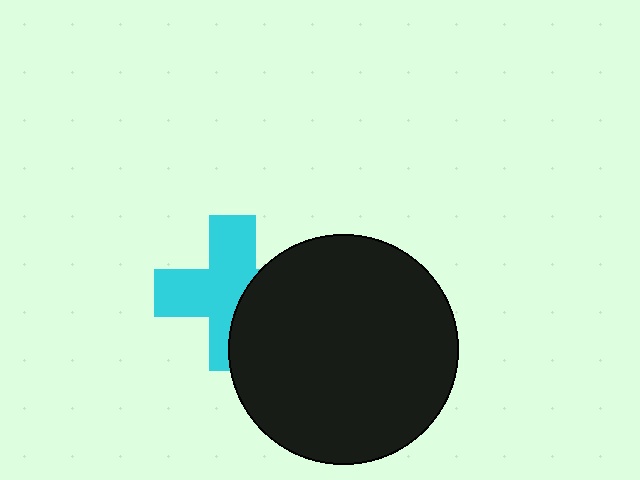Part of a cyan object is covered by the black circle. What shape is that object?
It is a cross.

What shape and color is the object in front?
The object in front is a black circle.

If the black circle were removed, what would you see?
You would see the complete cyan cross.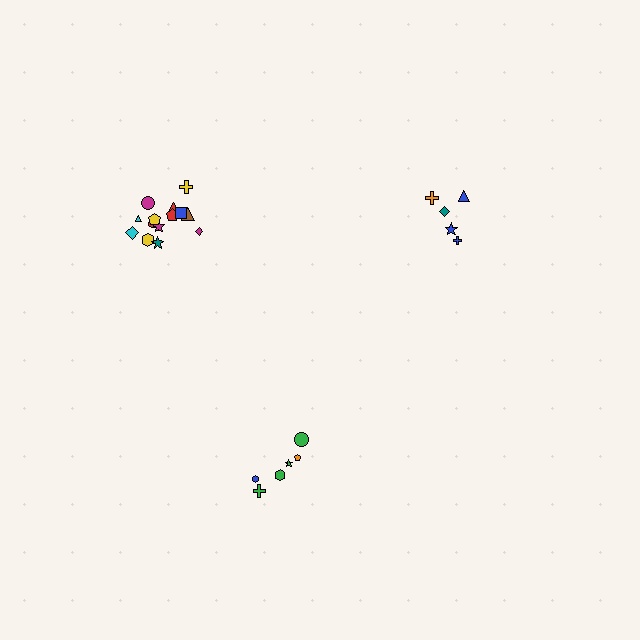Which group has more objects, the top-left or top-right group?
The top-left group.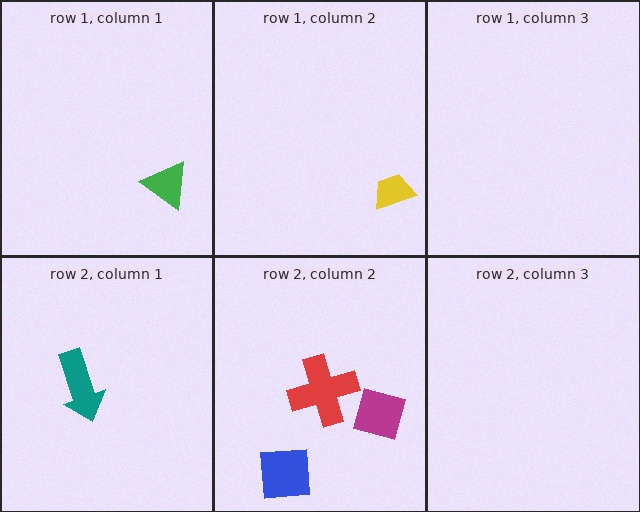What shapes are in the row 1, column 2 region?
The yellow trapezoid.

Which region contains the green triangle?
The row 1, column 1 region.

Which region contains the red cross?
The row 2, column 2 region.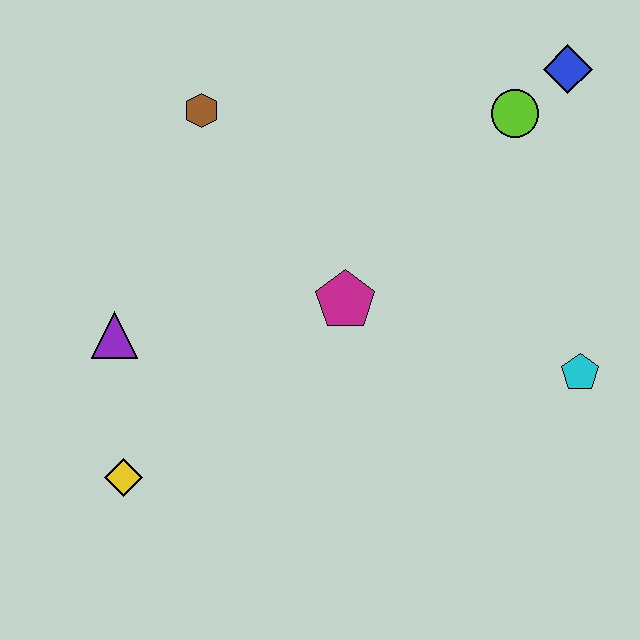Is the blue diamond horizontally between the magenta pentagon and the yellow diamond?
No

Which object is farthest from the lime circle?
The yellow diamond is farthest from the lime circle.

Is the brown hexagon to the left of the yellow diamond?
No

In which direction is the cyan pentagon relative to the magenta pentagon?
The cyan pentagon is to the right of the magenta pentagon.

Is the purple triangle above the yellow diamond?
Yes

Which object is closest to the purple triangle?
The yellow diamond is closest to the purple triangle.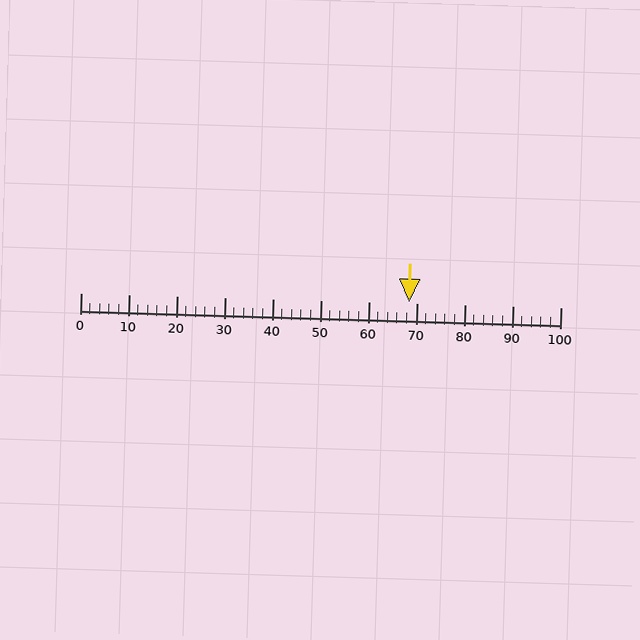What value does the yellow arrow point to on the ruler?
The yellow arrow points to approximately 68.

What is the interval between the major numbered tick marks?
The major tick marks are spaced 10 units apart.